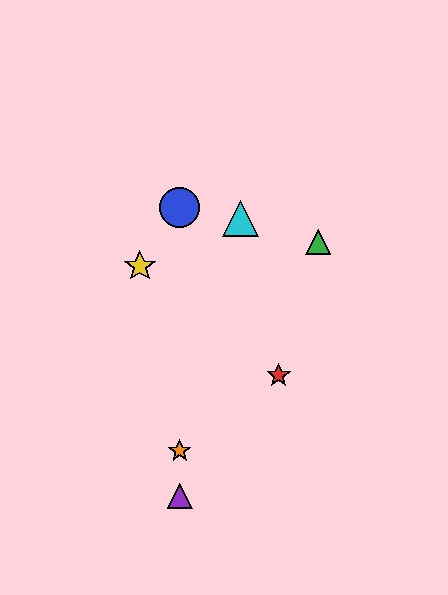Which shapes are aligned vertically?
The blue circle, the purple triangle, the orange star are aligned vertically.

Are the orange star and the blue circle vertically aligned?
Yes, both are at x≈180.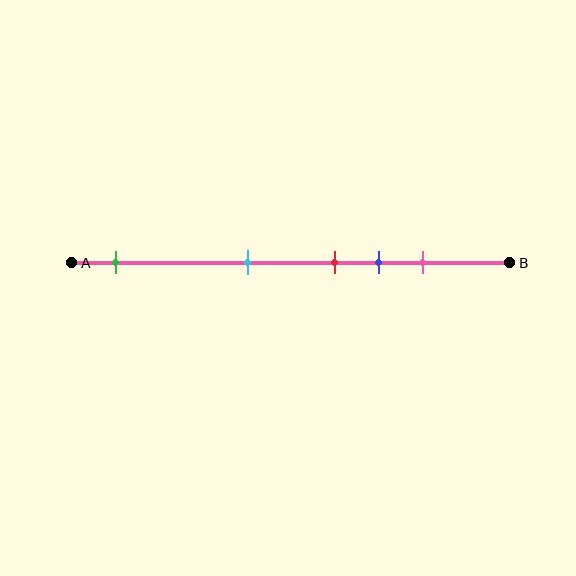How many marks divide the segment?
There are 5 marks dividing the segment.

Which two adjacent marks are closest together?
The red and blue marks are the closest adjacent pair.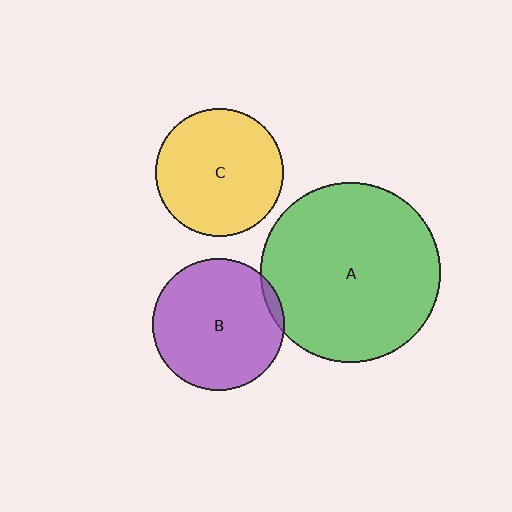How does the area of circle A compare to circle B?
Approximately 1.9 times.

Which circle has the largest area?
Circle A (green).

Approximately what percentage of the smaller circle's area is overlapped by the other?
Approximately 5%.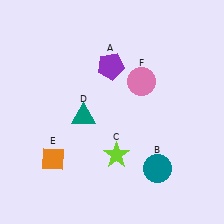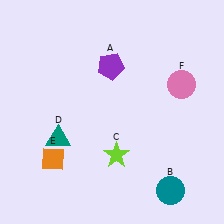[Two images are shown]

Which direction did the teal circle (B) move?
The teal circle (B) moved down.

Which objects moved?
The objects that moved are: the teal circle (B), the teal triangle (D), the pink circle (F).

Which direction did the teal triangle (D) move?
The teal triangle (D) moved left.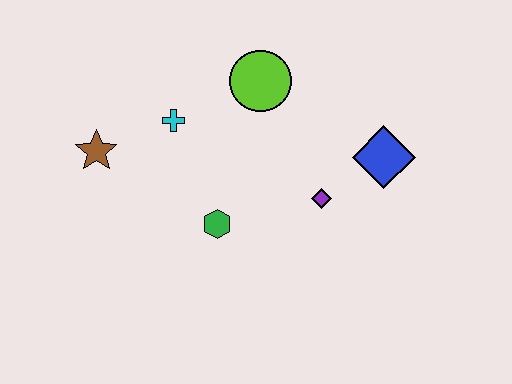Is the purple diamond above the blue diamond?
No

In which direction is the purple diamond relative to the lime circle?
The purple diamond is below the lime circle.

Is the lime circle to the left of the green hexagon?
No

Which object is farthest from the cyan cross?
The blue diamond is farthest from the cyan cross.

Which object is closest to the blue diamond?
The purple diamond is closest to the blue diamond.